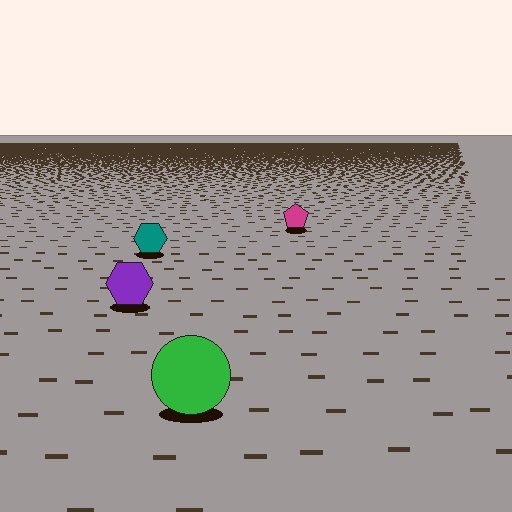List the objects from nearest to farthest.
From nearest to farthest: the green circle, the purple hexagon, the teal hexagon, the magenta pentagon.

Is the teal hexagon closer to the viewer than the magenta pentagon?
Yes. The teal hexagon is closer — you can tell from the texture gradient: the ground texture is coarser near it.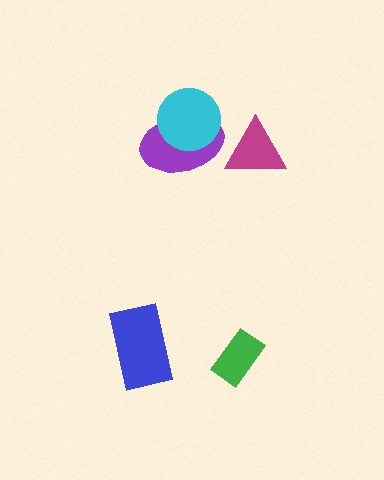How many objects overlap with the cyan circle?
1 object overlaps with the cyan circle.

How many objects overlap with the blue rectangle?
0 objects overlap with the blue rectangle.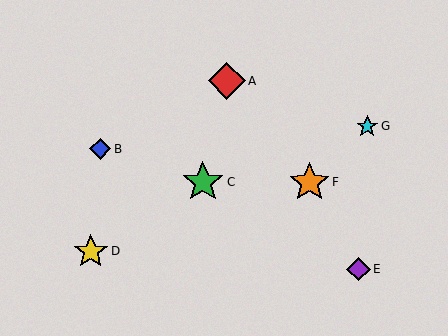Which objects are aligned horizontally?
Objects C, F are aligned horizontally.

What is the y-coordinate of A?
Object A is at y≈81.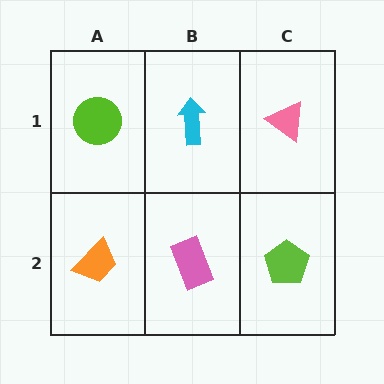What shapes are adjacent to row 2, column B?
A cyan arrow (row 1, column B), an orange trapezoid (row 2, column A), a lime pentagon (row 2, column C).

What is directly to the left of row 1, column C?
A cyan arrow.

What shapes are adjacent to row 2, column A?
A lime circle (row 1, column A), a pink rectangle (row 2, column B).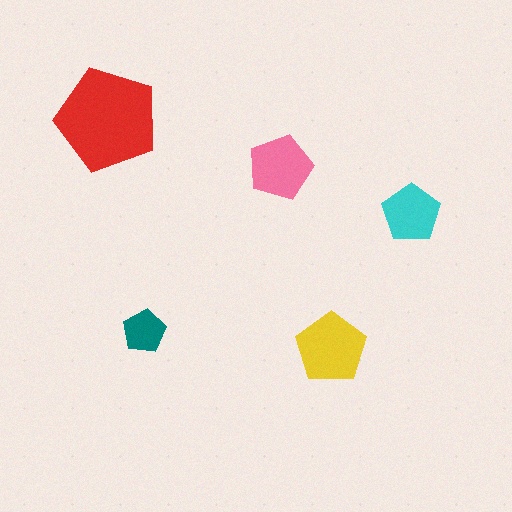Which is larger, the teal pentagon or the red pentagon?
The red one.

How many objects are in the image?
There are 5 objects in the image.